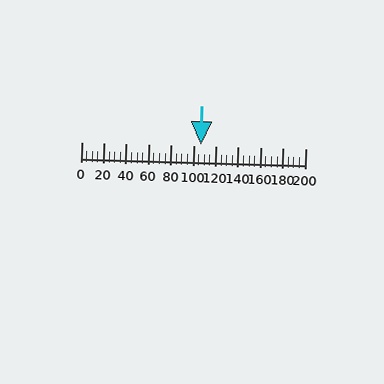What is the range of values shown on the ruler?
The ruler shows values from 0 to 200.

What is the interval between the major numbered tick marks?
The major tick marks are spaced 20 units apart.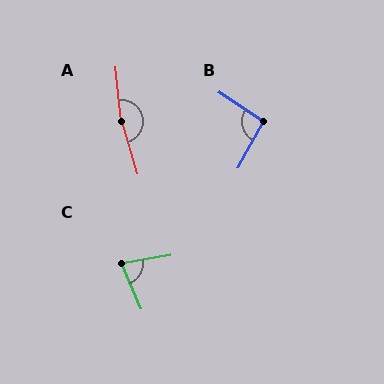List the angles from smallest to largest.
C (77°), B (96°), A (169°).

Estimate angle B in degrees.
Approximately 96 degrees.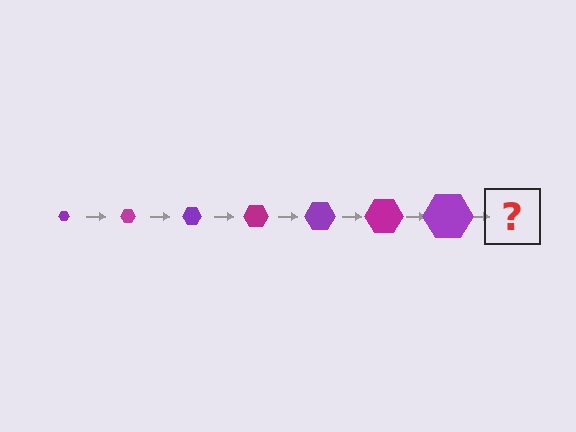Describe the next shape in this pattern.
It should be a magenta hexagon, larger than the previous one.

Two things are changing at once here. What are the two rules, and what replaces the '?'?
The two rules are that the hexagon grows larger each step and the color cycles through purple and magenta. The '?' should be a magenta hexagon, larger than the previous one.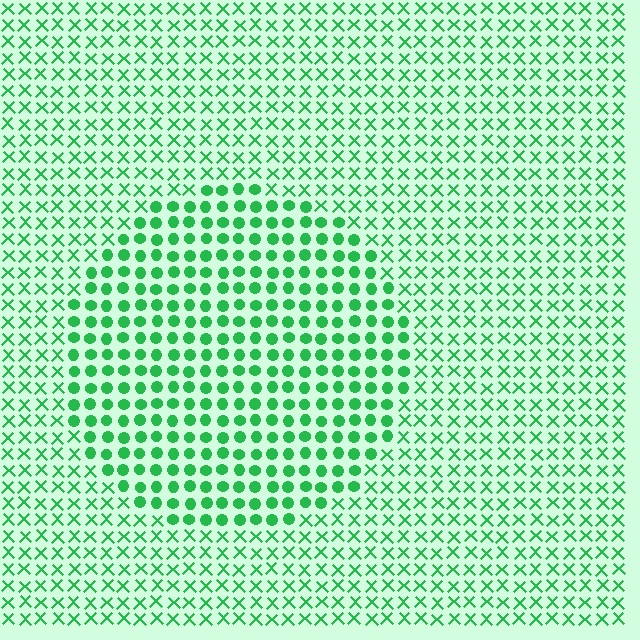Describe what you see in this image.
The image is filled with small green elements arranged in a uniform grid. A circle-shaped region contains circles, while the surrounding area contains X marks. The boundary is defined purely by the change in element shape.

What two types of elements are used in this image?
The image uses circles inside the circle region and X marks outside it.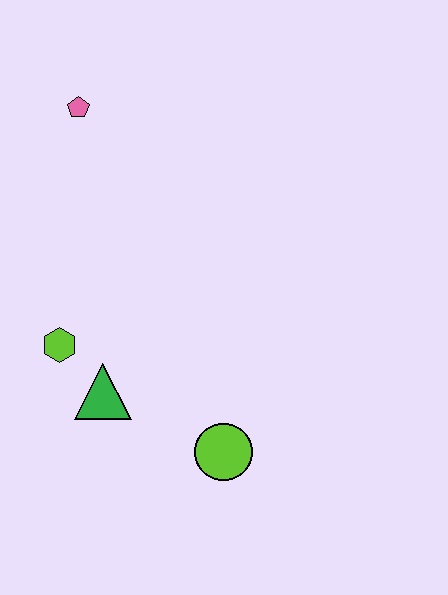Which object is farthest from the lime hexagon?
The pink pentagon is farthest from the lime hexagon.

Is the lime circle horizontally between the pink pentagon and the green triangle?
No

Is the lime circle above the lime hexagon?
No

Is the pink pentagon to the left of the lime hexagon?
No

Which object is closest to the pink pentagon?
The lime hexagon is closest to the pink pentagon.